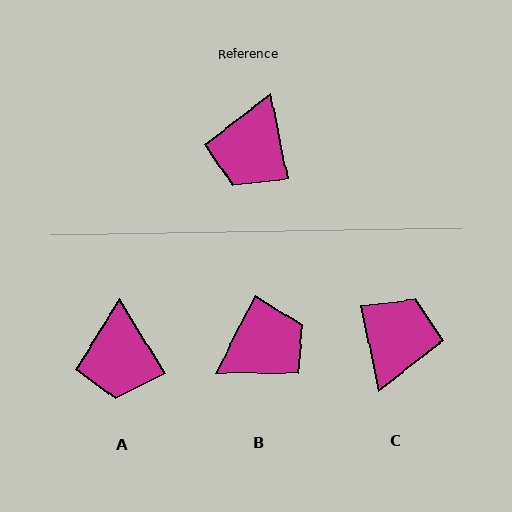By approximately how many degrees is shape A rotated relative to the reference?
Approximately 20 degrees counter-clockwise.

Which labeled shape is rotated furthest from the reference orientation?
C, about 179 degrees away.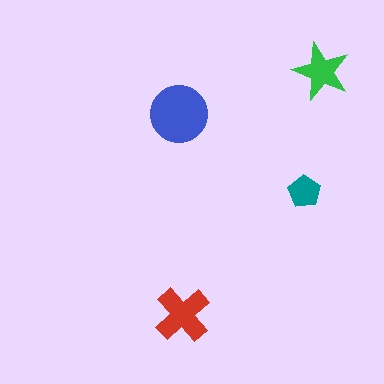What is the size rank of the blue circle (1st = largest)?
1st.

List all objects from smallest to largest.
The teal pentagon, the green star, the red cross, the blue circle.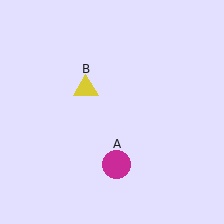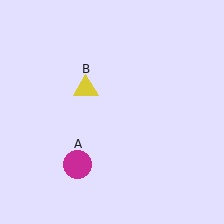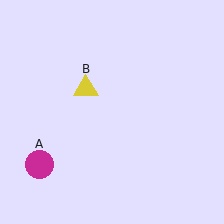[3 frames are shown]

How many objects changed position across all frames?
1 object changed position: magenta circle (object A).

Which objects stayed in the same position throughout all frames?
Yellow triangle (object B) remained stationary.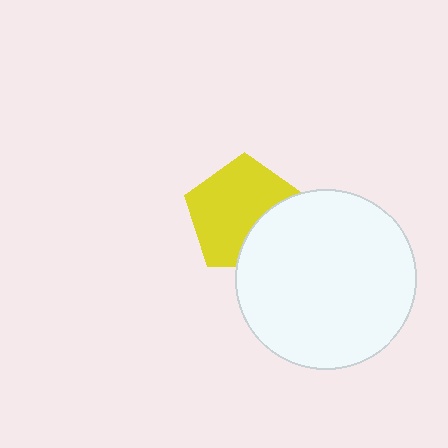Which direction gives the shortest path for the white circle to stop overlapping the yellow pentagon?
Moving toward the lower-right gives the shortest separation.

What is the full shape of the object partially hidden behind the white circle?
The partially hidden object is a yellow pentagon.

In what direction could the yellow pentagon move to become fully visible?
The yellow pentagon could move toward the upper-left. That would shift it out from behind the white circle entirely.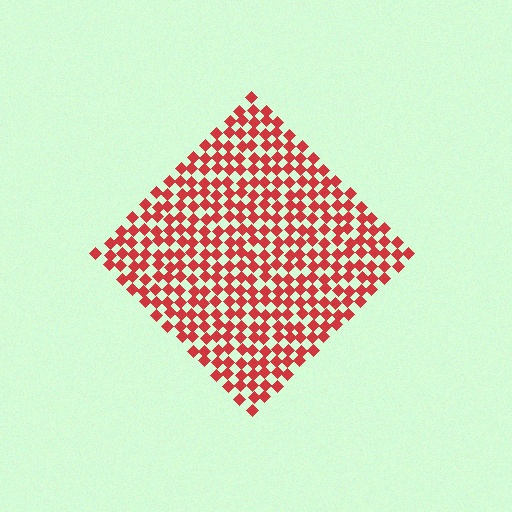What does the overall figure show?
The overall figure shows a diamond.